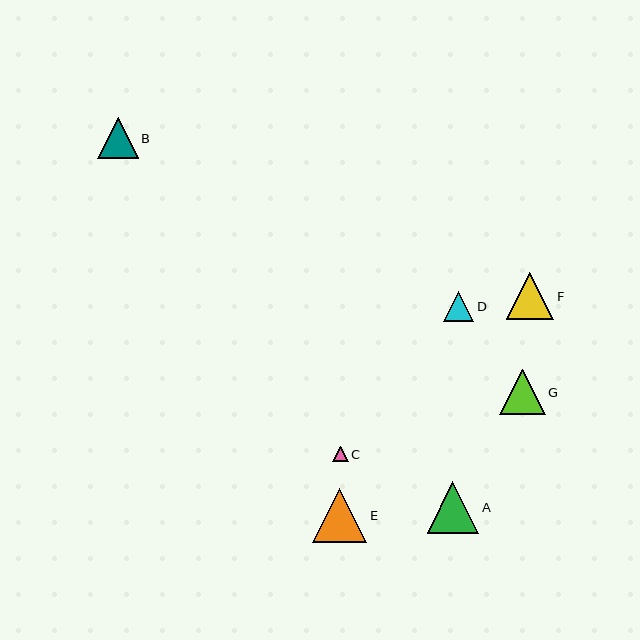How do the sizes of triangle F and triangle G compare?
Triangle F and triangle G are approximately the same size.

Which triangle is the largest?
Triangle E is the largest with a size of approximately 54 pixels.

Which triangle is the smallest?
Triangle C is the smallest with a size of approximately 15 pixels.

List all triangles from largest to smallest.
From largest to smallest: E, A, F, G, B, D, C.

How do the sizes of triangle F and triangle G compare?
Triangle F and triangle G are approximately the same size.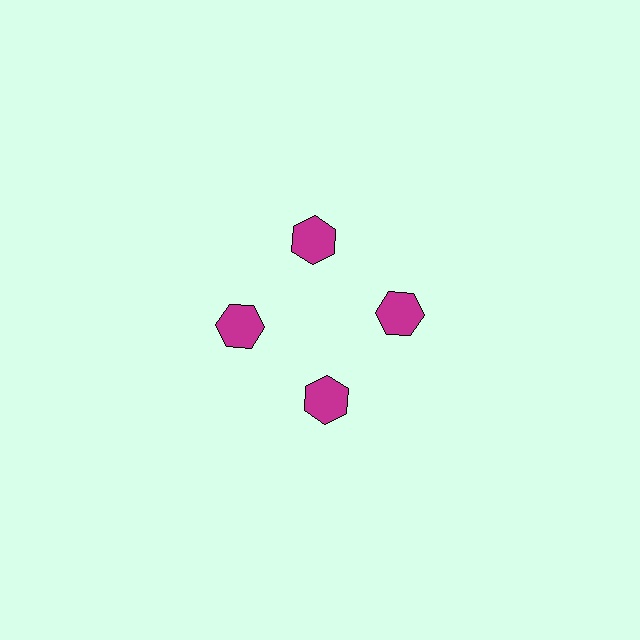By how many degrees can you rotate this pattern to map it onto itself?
The pattern maps onto itself every 90 degrees of rotation.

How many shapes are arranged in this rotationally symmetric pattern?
There are 4 shapes, arranged in 4 groups of 1.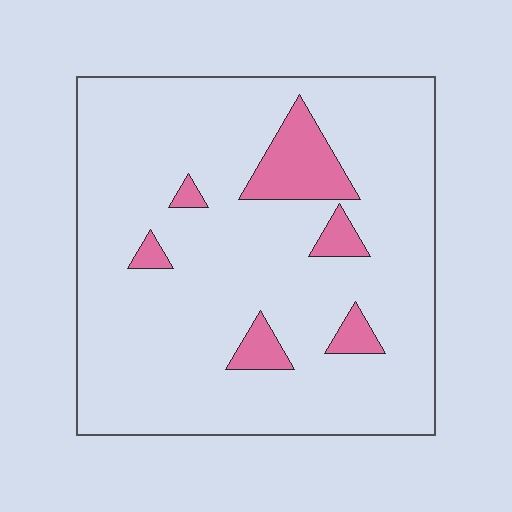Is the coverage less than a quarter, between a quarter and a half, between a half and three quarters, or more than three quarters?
Less than a quarter.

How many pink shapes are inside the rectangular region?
6.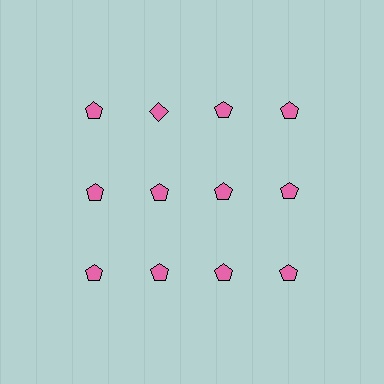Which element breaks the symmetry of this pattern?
The pink diamond in the top row, second from left column breaks the symmetry. All other shapes are pink pentagons.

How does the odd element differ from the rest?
It has a different shape: diamond instead of pentagon.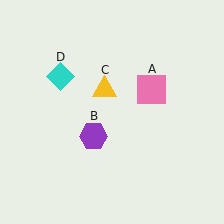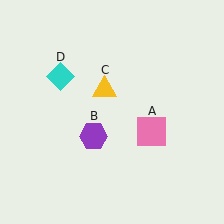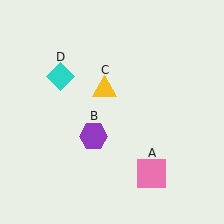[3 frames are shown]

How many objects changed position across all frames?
1 object changed position: pink square (object A).